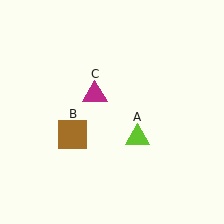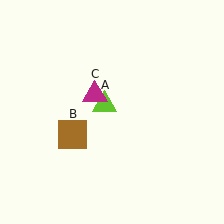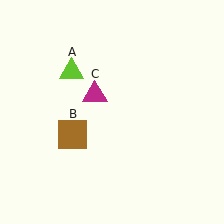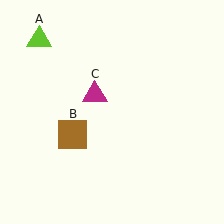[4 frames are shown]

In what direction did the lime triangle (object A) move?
The lime triangle (object A) moved up and to the left.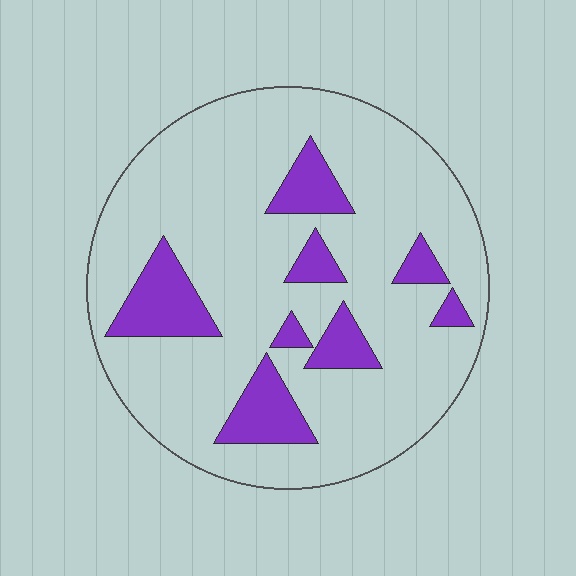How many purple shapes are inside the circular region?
8.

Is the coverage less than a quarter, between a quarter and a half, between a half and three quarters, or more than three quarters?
Less than a quarter.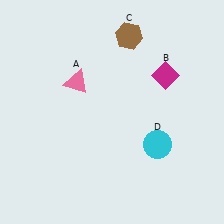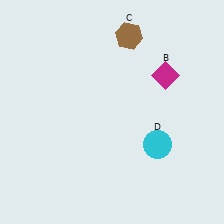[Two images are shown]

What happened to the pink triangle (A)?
The pink triangle (A) was removed in Image 2. It was in the top-left area of Image 1.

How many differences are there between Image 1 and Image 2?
There is 1 difference between the two images.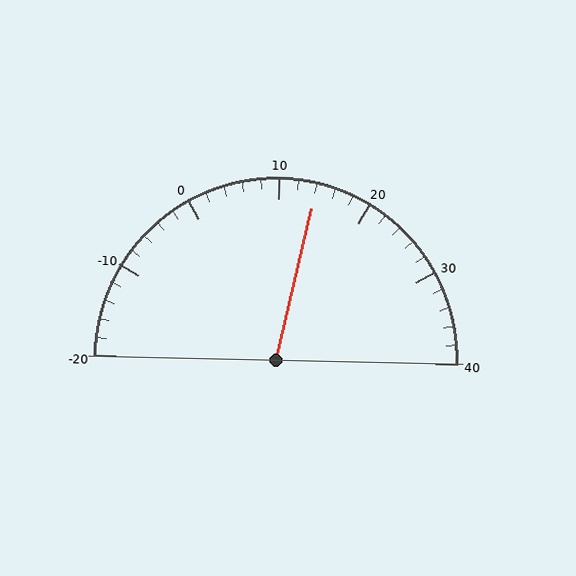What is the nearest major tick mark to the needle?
The nearest major tick mark is 10.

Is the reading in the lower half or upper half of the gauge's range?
The reading is in the upper half of the range (-20 to 40).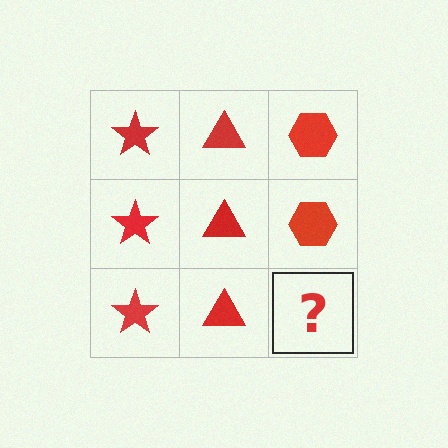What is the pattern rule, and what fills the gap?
The rule is that each column has a consistent shape. The gap should be filled with a red hexagon.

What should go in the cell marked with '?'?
The missing cell should contain a red hexagon.